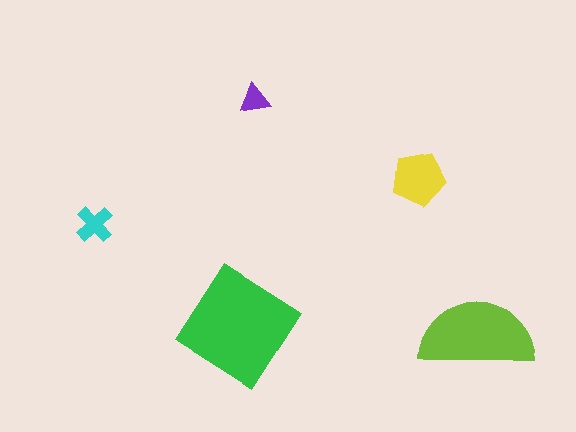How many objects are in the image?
There are 5 objects in the image.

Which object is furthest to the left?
The cyan cross is leftmost.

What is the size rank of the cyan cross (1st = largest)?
4th.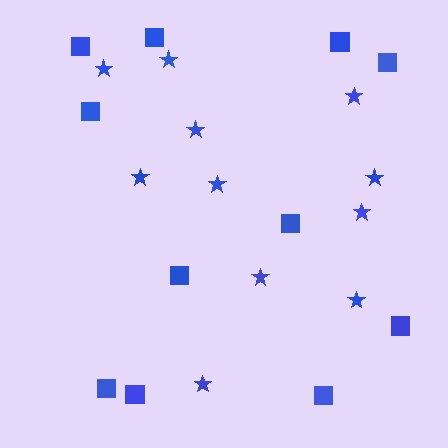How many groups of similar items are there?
There are 2 groups: one group of stars (11) and one group of squares (11).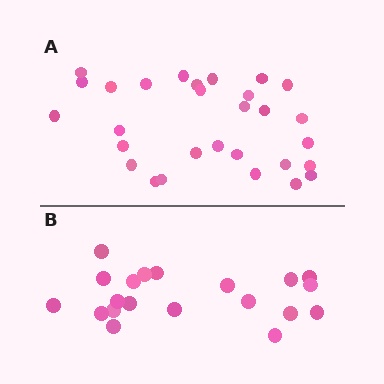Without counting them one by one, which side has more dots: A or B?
Region A (the top region) has more dots.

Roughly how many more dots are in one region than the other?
Region A has roughly 8 or so more dots than region B.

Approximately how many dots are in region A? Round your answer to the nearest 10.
About 30 dots. (The exact count is 29, which rounds to 30.)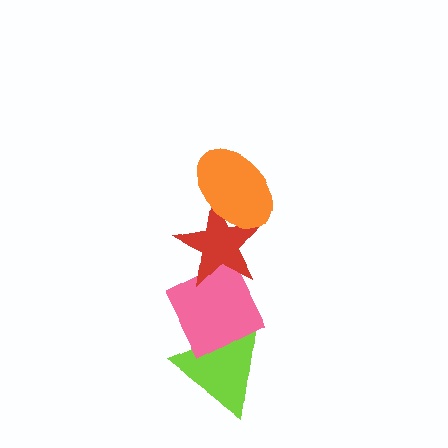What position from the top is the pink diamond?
The pink diamond is 3rd from the top.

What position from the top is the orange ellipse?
The orange ellipse is 1st from the top.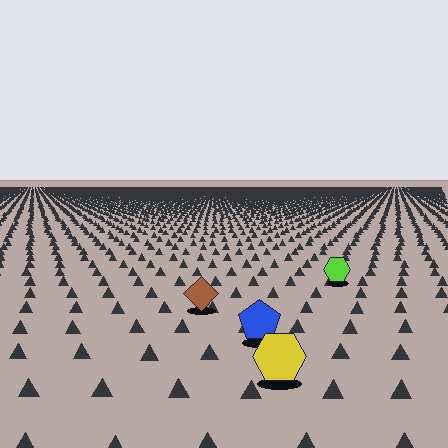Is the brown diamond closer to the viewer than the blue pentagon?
No. The blue pentagon is closer — you can tell from the texture gradient: the ground texture is coarser near it.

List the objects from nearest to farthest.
From nearest to farthest: the yellow hexagon, the blue pentagon, the brown diamond, the lime hexagon.